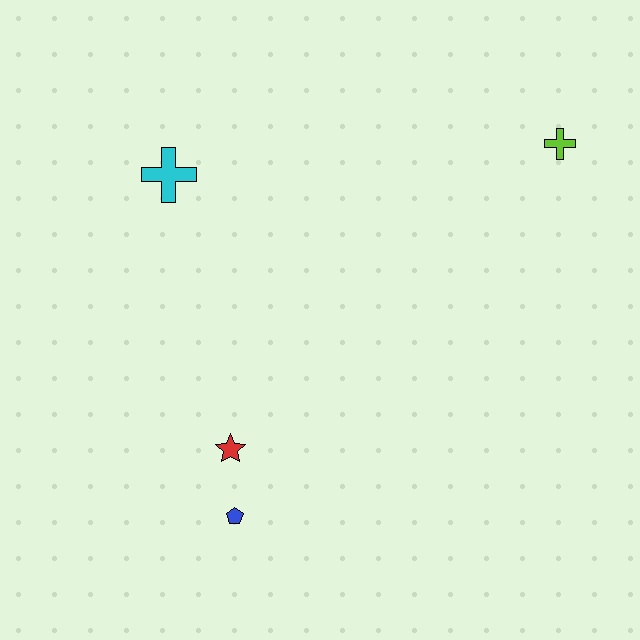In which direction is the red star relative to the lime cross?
The red star is to the left of the lime cross.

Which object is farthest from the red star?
The lime cross is farthest from the red star.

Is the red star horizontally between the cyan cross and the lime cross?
Yes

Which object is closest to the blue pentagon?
The red star is closest to the blue pentagon.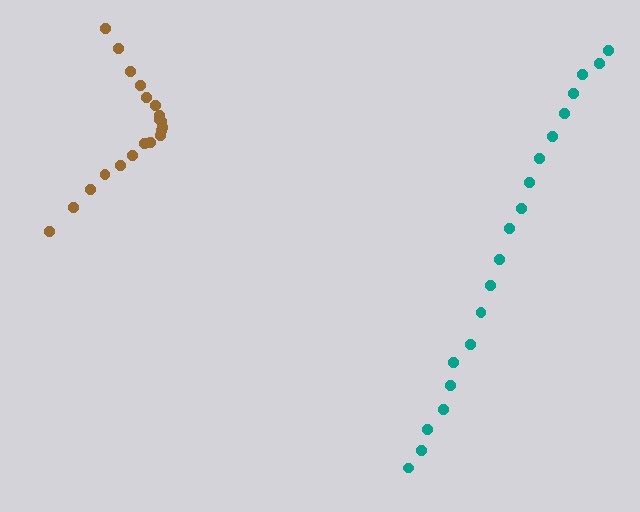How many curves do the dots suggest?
There are 2 distinct paths.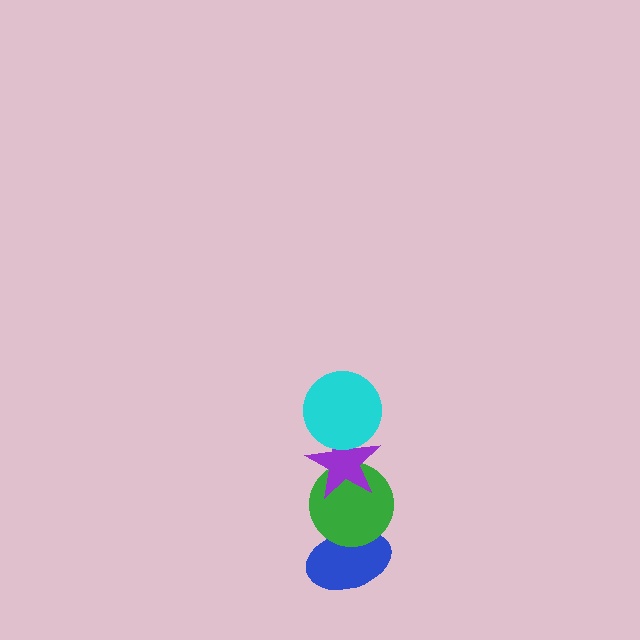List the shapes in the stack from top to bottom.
From top to bottom: the cyan circle, the purple star, the green circle, the blue ellipse.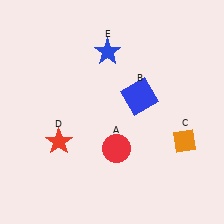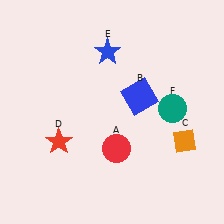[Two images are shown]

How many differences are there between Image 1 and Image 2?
There is 1 difference between the two images.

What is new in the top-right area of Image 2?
A teal circle (F) was added in the top-right area of Image 2.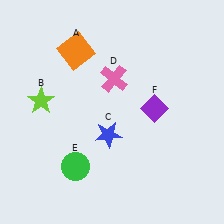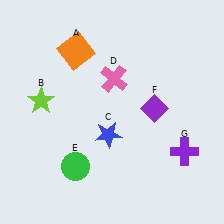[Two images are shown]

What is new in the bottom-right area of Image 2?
A purple cross (G) was added in the bottom-right area of Image 2.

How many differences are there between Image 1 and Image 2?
There is 1 difference between the two images.